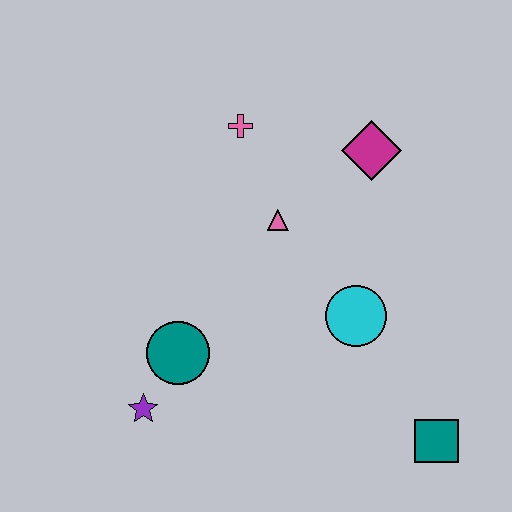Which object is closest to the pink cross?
The pink triangle is closest to the pink cross.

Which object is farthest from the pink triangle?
The teal square is farthest from the pink triangle.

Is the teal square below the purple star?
Yes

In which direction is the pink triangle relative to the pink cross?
The pink triangle is below the pink cross.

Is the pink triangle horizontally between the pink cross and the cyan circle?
Yes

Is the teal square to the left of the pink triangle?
No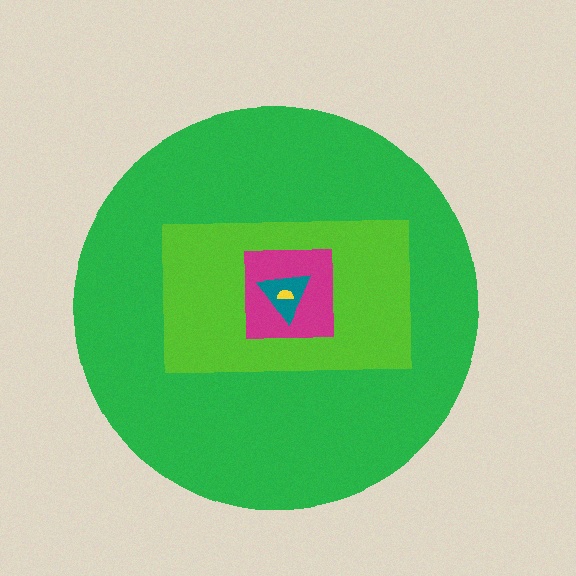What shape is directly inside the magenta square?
The teal triangle.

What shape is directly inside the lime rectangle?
The magenta square.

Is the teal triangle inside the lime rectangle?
Yes.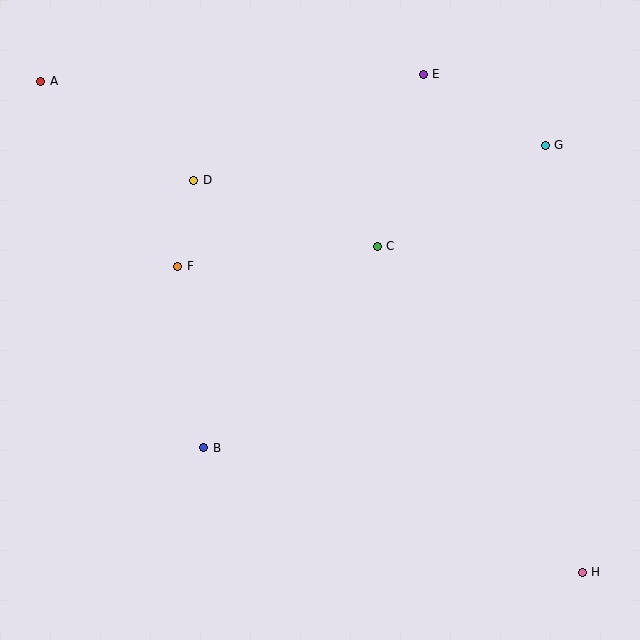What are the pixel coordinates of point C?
Point C is at (377, 246).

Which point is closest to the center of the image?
Point C at (377, 246) is closest to the center.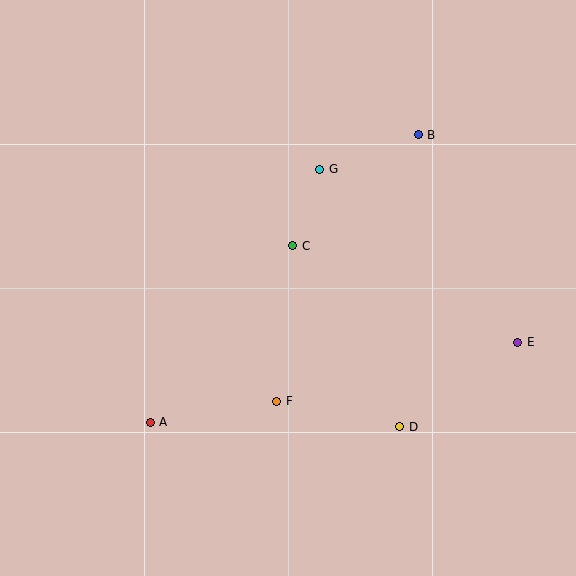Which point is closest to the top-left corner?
Point G is closest to the top-left corner.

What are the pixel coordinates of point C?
Point C is at (293, 246).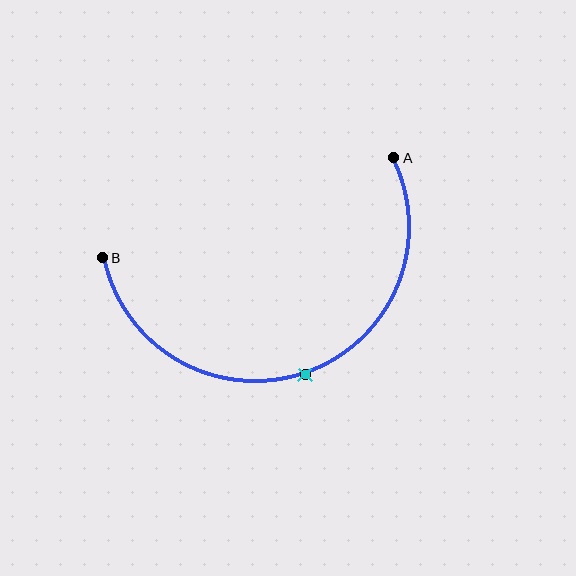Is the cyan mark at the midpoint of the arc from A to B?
Yes. The cyan mark lies on the arc at equal arc-length from both A and B — it is the arc midpoint.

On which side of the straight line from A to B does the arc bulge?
The arc bulges below the straight line connecting A and B.